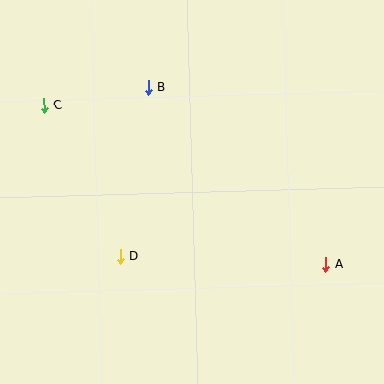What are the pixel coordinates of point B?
Point B is at (148, 88).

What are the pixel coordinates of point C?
Point C is at (44, 105).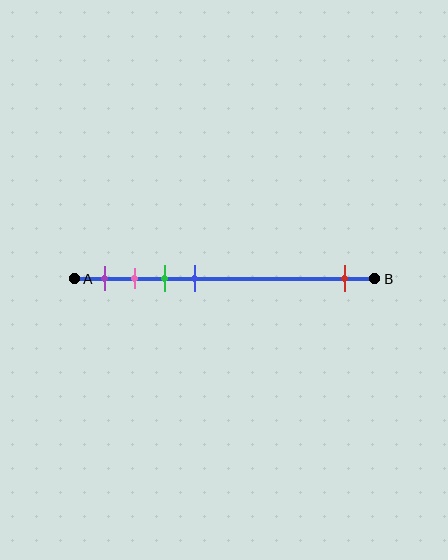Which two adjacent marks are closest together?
The pink and green marks are the closest adjacent pair.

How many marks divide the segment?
There are 5 marks dividing the segment.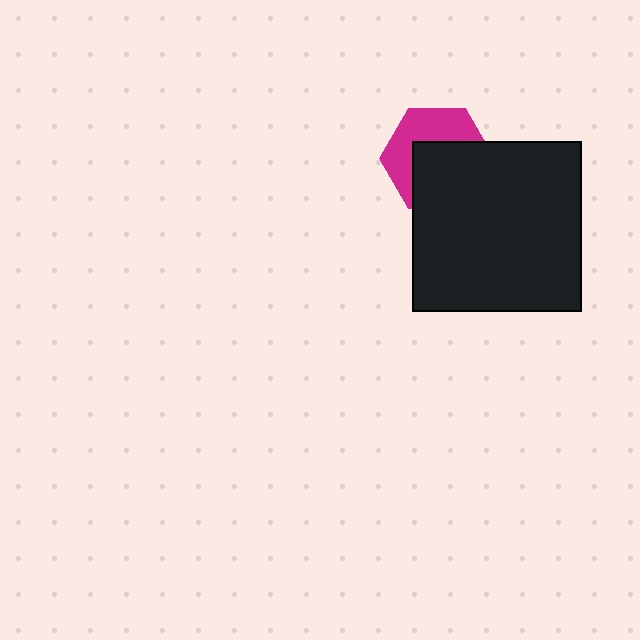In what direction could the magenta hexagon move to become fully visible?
The magenta hexagon could move toward the upper-left. That would shift it out from behind the black square entirely.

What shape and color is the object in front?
The object in front is a black square.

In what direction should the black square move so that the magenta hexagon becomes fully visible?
The black square should move toward the lower-right. That is the shortest direction to clear the overlap and leave the magenta hexagon fully visible.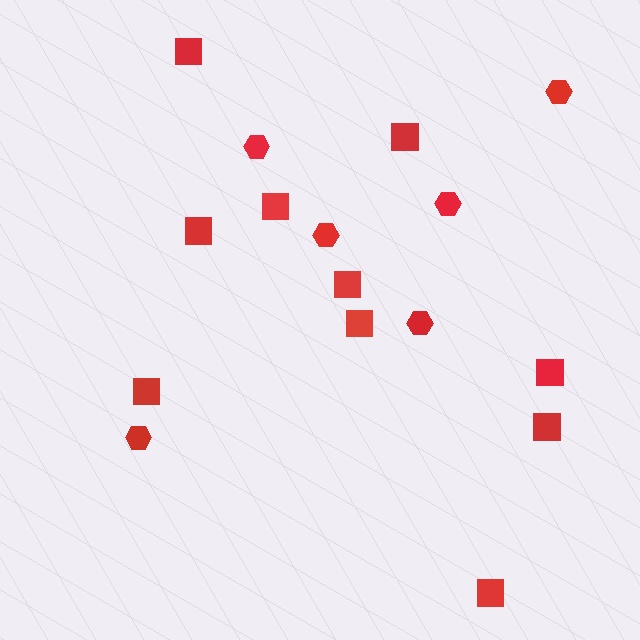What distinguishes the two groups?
There are 2 groups: one group of hexagons (6) and one group of squares (10).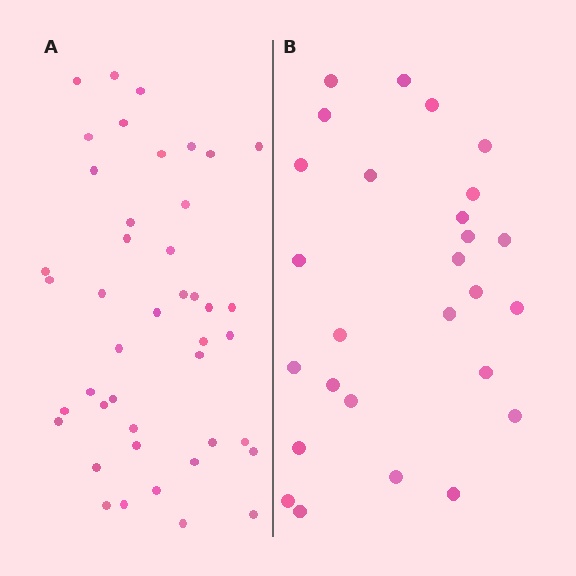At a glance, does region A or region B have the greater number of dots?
Region A (the left region) has more dots.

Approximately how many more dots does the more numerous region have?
Region A has approximately 15 more dots than region B.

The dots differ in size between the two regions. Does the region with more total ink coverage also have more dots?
No. Region B has more total ink coverage because its dots are larger, but region A actually contains more individual dots. Total area can be misleading — the number of items is what matters here.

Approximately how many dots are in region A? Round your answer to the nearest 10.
About 40 dots. (The exact count is 43, which rounds to 40.)